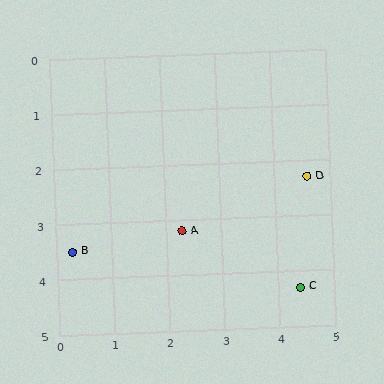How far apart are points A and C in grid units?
Points A and C are about 2.4 grid units apart.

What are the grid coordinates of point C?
Point C is at approximately (4.4, 4.3).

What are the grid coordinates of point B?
Point B is at approximately (0.3, 3.5).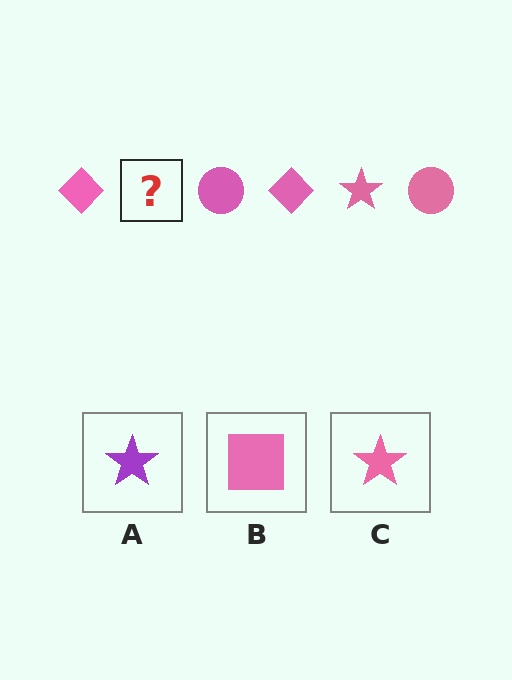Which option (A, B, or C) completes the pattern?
C.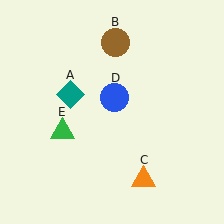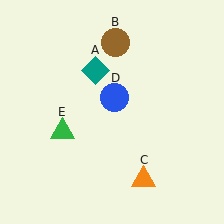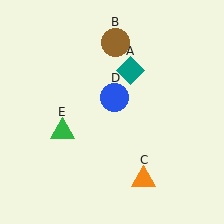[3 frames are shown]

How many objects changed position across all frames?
1 object changed position: teal diamond (object A).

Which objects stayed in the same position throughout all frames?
Brown circle (object B) and orange triangle (object C) and blue circle (object D) and green triangle (object E) remained stationary.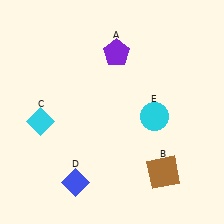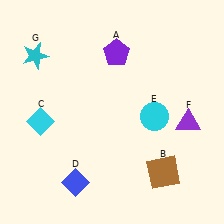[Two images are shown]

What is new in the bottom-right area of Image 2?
A purple triangle (F) was added in the bottom-right area of Image 2.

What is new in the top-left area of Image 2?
A cyan star (G) was added in the top-left area of Image 2.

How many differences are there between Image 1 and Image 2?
There are 2 differences between the two images.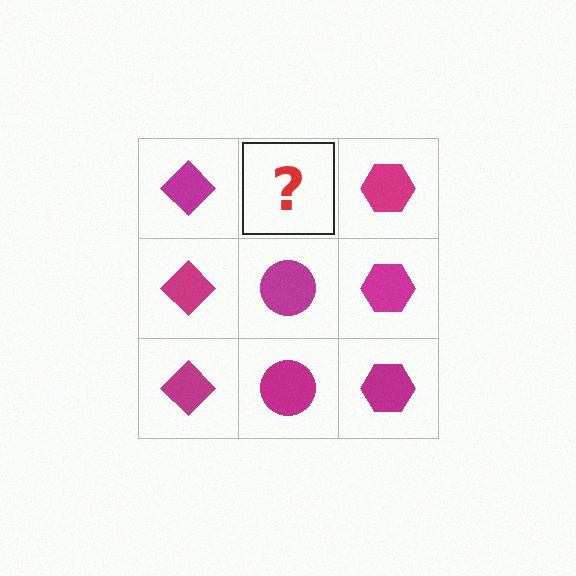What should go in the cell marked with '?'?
The missing cell should contain a magenta circle.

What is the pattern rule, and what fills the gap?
The rule is that each column has a consistent shape. The gap should be filled with a magenta circle.